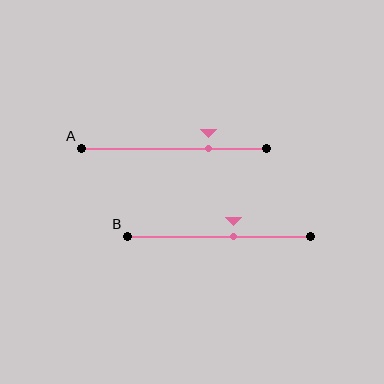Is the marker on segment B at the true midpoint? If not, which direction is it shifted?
No, the marker on segment B is shifted to the right by about 8% of the segment length.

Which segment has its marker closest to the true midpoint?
Segment B has its marker closest to the true midpoint.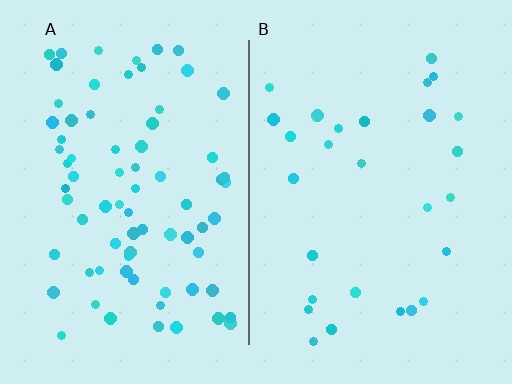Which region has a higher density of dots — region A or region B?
A (the left).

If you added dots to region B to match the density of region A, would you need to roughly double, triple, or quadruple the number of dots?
Approximately triple.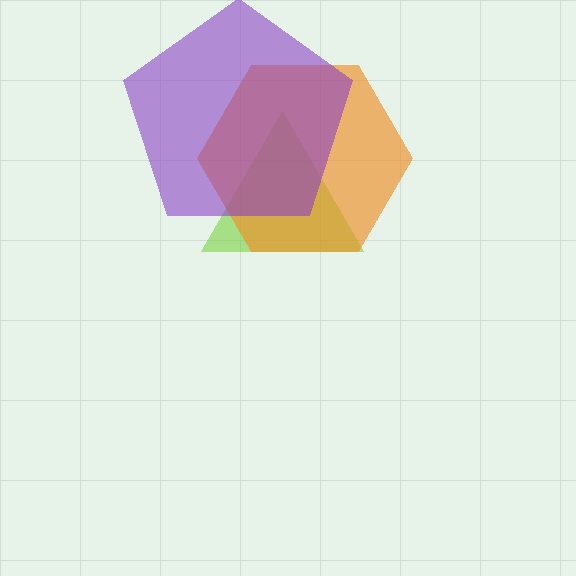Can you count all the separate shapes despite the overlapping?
Yes, there are 3 separate shapes.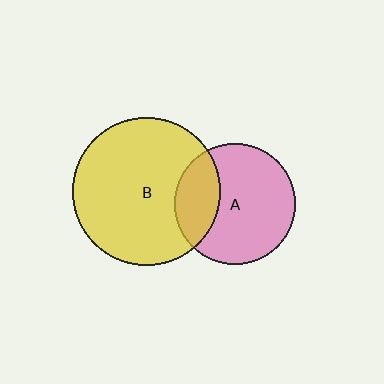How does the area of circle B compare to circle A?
Approximately 1.5 times.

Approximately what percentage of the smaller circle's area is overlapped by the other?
Approximately 30%.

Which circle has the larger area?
Circle B (yellow).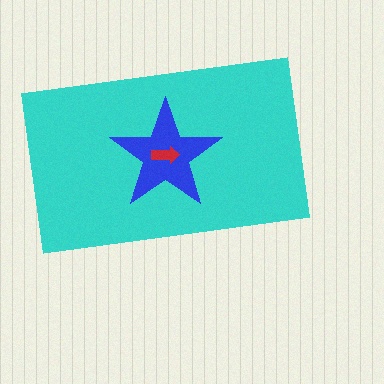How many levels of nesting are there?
3.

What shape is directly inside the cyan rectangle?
The blue star.